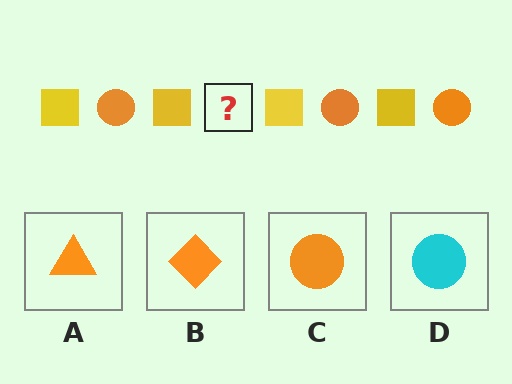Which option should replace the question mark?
Option C.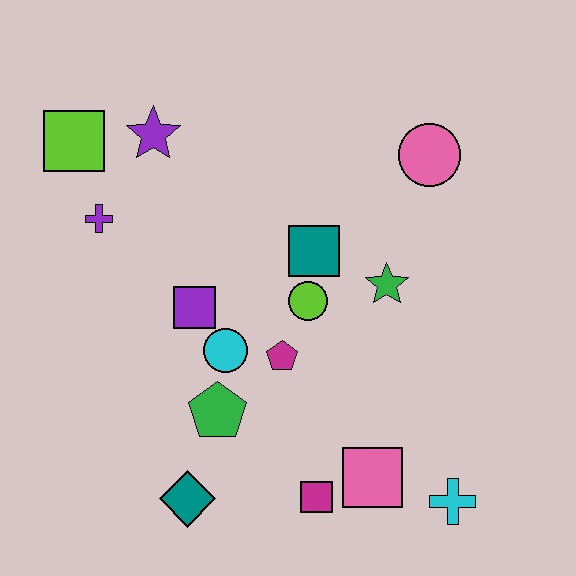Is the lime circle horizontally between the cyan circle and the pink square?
Yes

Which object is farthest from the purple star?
The cyan cross is farthest from the purple star.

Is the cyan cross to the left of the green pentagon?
No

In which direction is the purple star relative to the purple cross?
The purple star is above the purple cross.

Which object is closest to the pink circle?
The green star is closest to the pink circle.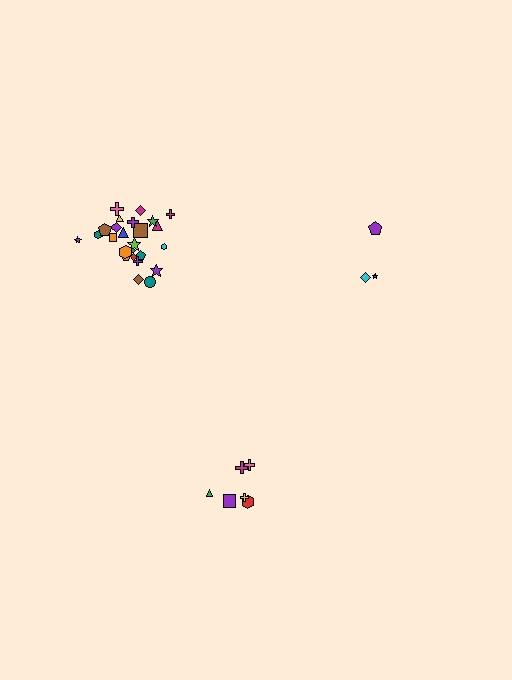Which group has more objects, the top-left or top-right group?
The top-left group.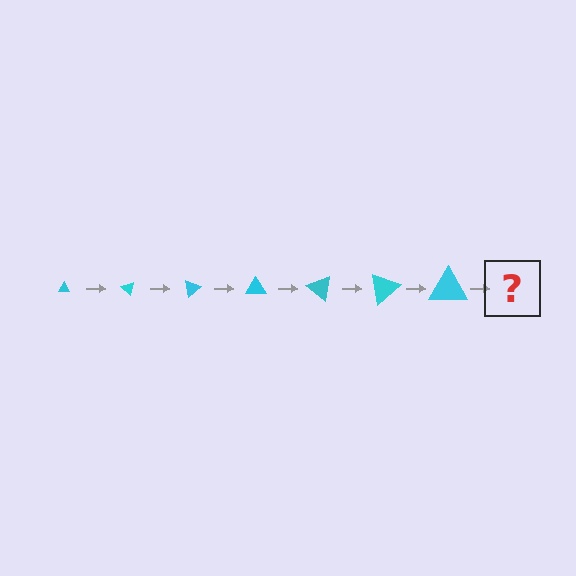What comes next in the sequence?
The next element should be a triangle, larger than the previous one and rotated 280 degrees from the start.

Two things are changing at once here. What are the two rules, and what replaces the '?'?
The two rules are that the triangle grows larger each step and it rotates 40 degrees each step. The '?' should be a triangle, larger than the previous one and rotated 280 degrees from the start.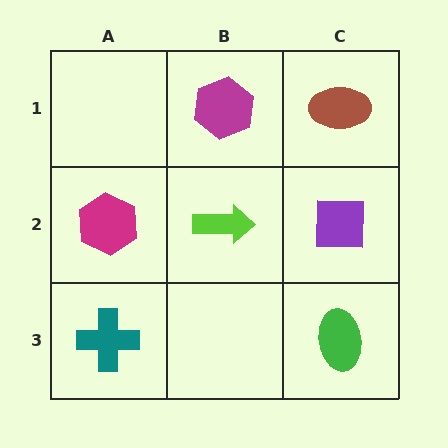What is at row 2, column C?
A purple square.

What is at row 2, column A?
A magenta hexagon.